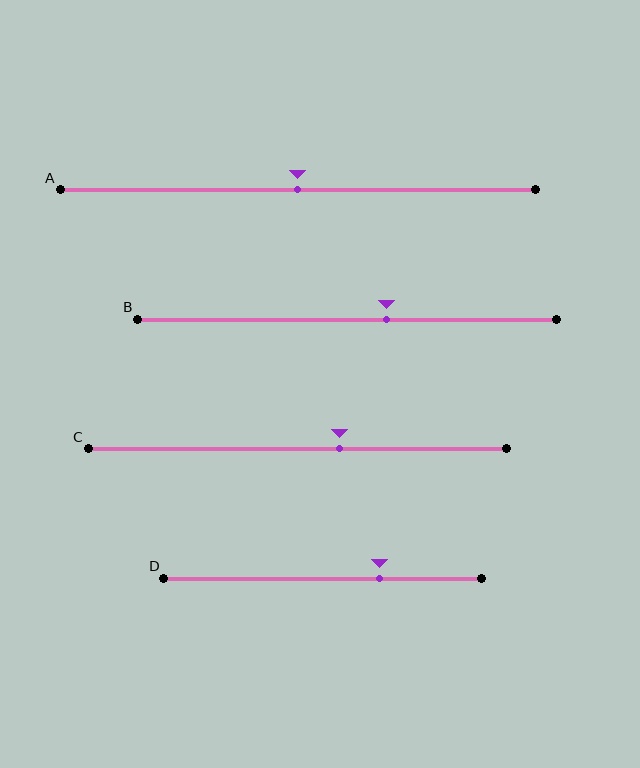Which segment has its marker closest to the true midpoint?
Segment A has its marker closest to the true midpoint.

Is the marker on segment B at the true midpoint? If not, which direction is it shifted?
No, the marker on segment B is shifted to the right by about 9% of the segment length.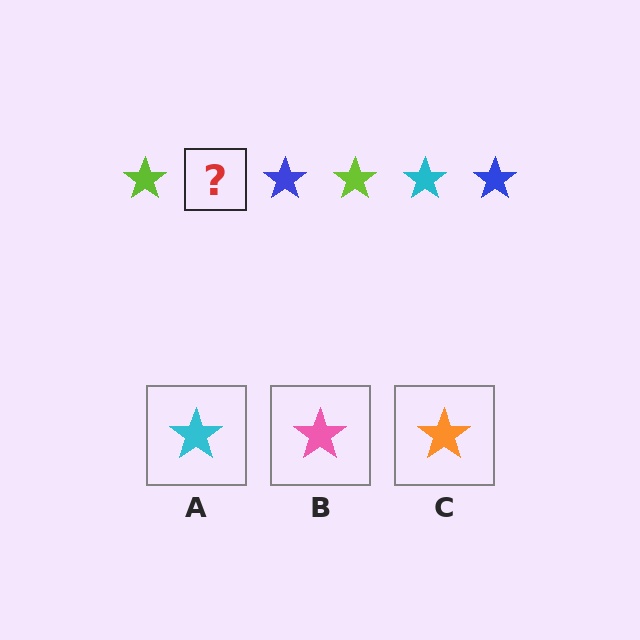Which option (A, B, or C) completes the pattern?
A.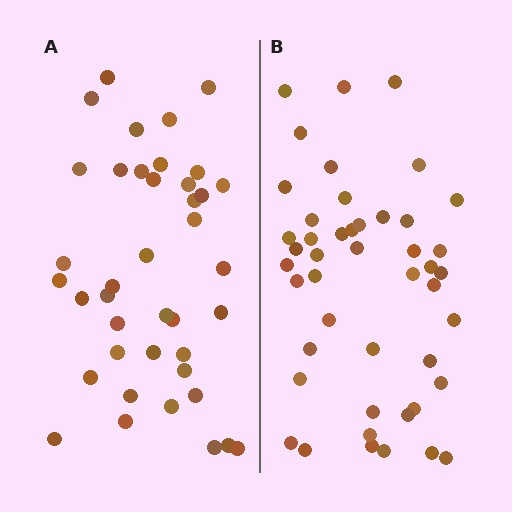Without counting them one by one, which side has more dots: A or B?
Region B (the right region) has more dots.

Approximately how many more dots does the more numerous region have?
Region B has about 6 more dots than region A.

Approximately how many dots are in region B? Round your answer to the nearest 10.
About 50 dots. (The exact count is 46, which rounds to 50.)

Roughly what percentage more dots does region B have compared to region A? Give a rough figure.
About 15% more.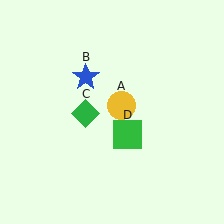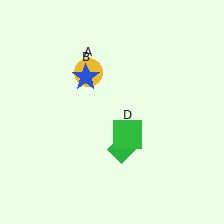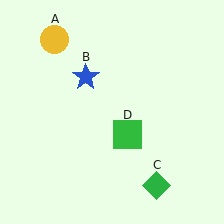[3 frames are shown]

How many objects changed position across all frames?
2 objects changed position: yellow circle (object A), green diamond (object C).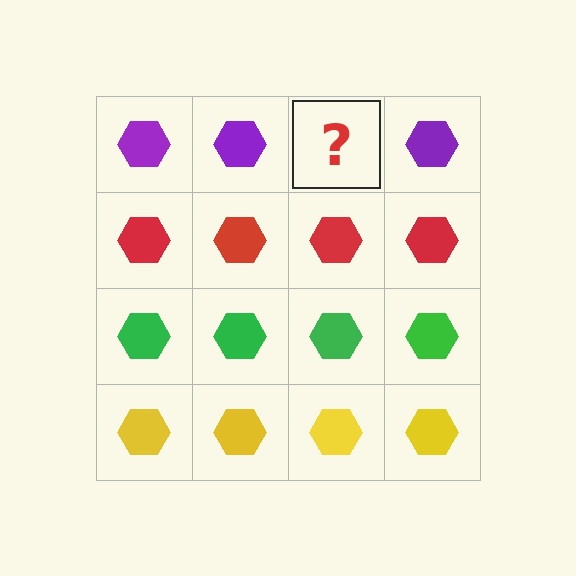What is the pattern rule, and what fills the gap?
The rule is that each row has a consistent color. The gap should be filled with a purple hexagon.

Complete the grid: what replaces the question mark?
The question mark should be replaced with a purple hexagon.